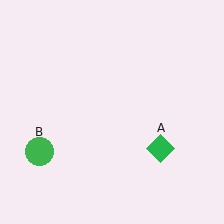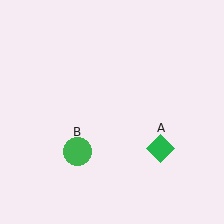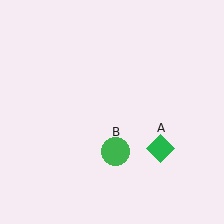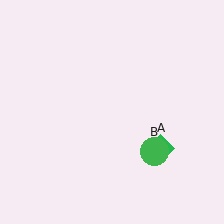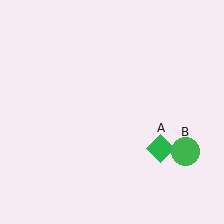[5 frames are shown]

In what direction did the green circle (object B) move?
The green circle (object B) moved right.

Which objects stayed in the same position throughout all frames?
Green diamond (object A) remained stationary.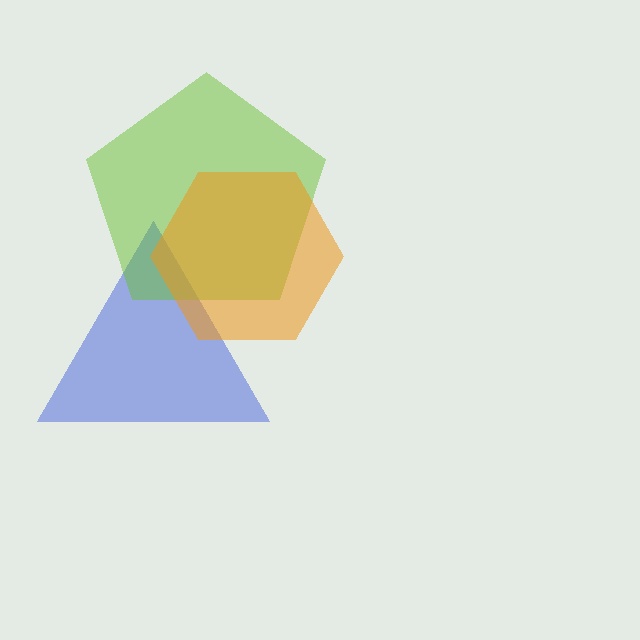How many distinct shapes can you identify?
There are 3 distinct shapes: a blue triangle, a lime pentagon, an orange hexagon.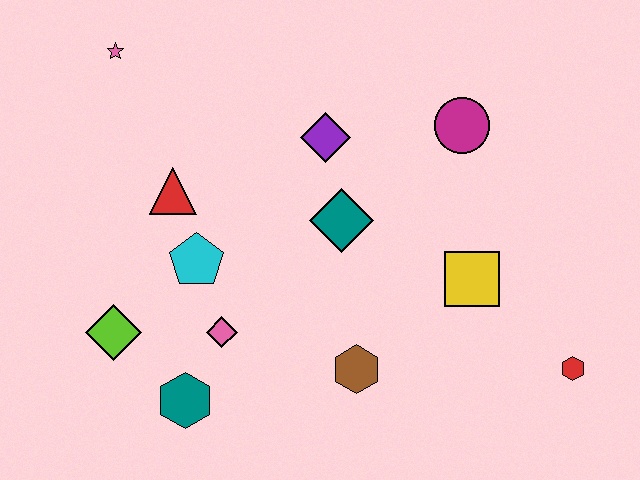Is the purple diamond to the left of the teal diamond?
Yes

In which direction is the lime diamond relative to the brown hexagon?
The lime diamond is to the left of the brown hexagon.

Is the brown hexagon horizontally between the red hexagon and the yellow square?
No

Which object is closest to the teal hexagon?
The pink diamond is closest to the teal hexagon.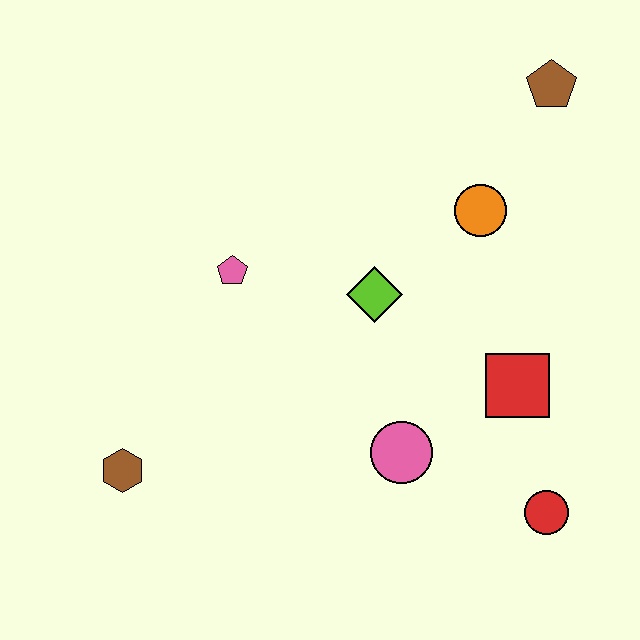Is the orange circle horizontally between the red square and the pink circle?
Yes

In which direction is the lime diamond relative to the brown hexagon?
The lime diamond is to the right of the brown hexagon.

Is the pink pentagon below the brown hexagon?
No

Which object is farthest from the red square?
The brown hexagon is farthest from the red square.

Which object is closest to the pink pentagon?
The lime diamond is closest to the pink pentagon.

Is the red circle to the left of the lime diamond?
No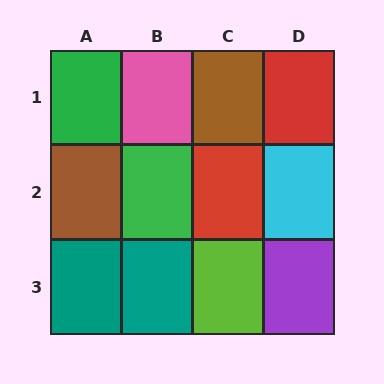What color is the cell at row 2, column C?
Red.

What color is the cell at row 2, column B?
Green.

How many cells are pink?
1 cell is pink.